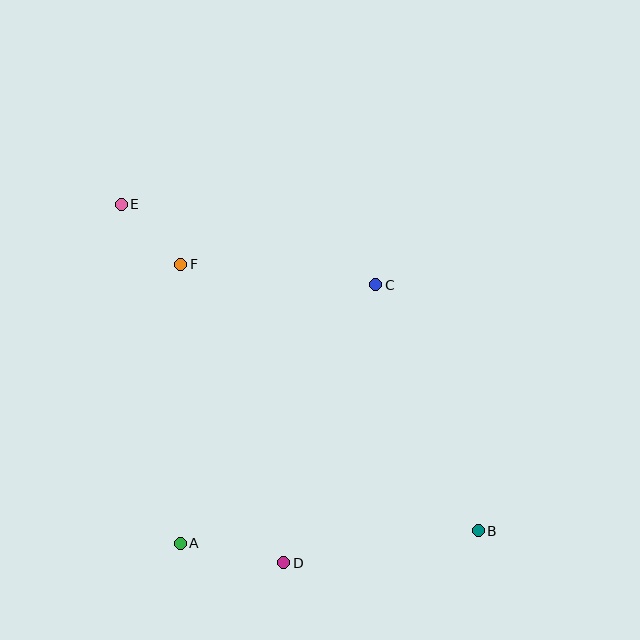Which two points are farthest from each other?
Points B and E are farthest from each other.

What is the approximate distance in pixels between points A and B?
The distance between A and B is approximately 298 pixels.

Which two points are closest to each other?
Points E and F are closest to each other.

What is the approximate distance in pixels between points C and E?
The distance between C and E is approximately 267 pixels.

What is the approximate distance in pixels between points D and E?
The distance between D and E is approximately 394 pixels.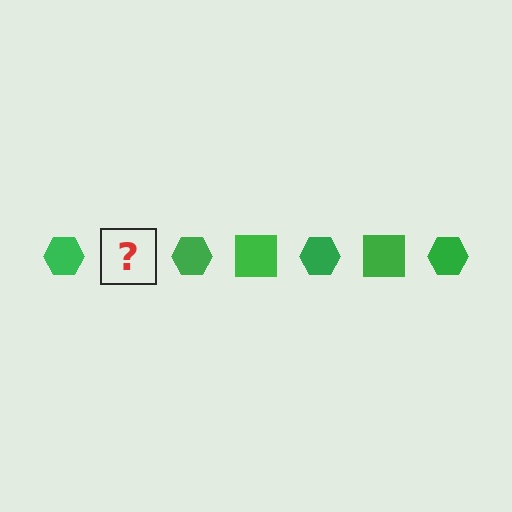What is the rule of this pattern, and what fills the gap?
The rule is that the pattern cycles through hexagon, square shapes in green. The gap should be filled with a green square.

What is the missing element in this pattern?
The missing element is a green square.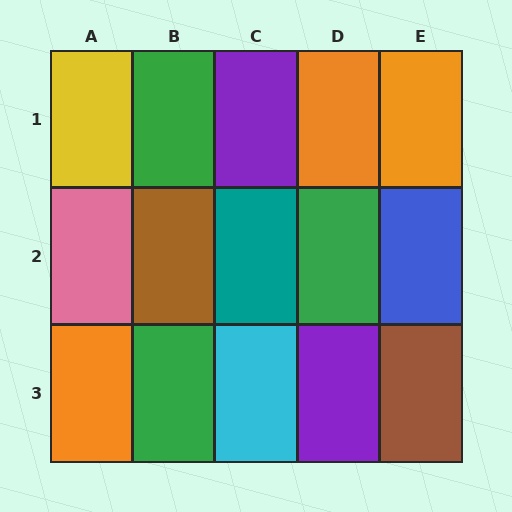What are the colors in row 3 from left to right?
Orange, green, cyan, purple, brown.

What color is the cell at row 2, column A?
Pink.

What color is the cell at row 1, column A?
Yellow.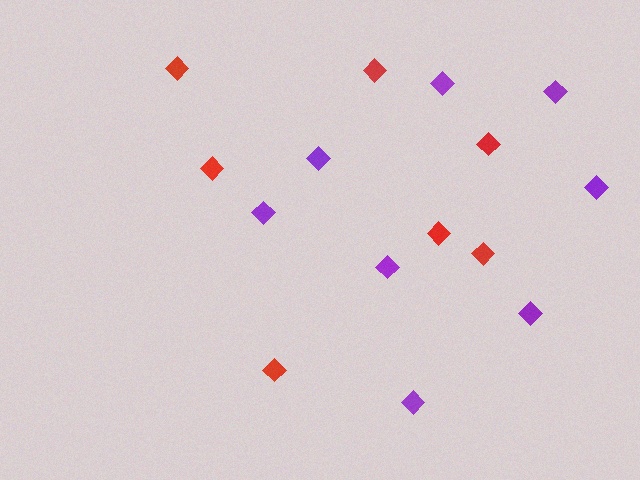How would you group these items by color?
There are 2 groups: one group of purple diamonds (8) and one group of red diamonds (7).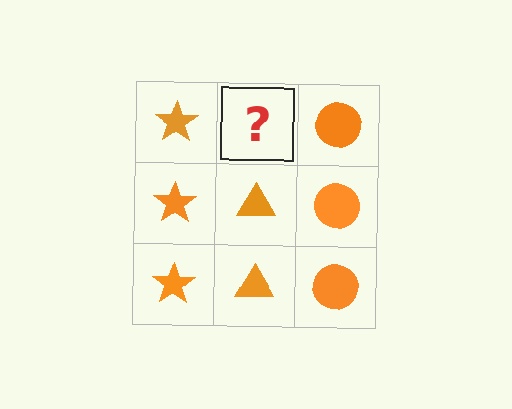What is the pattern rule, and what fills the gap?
The rule is that each column has a consistent shape. The gap should be filled with an orange triangle.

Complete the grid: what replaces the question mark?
The question mark should be replaced with an orange triangle.